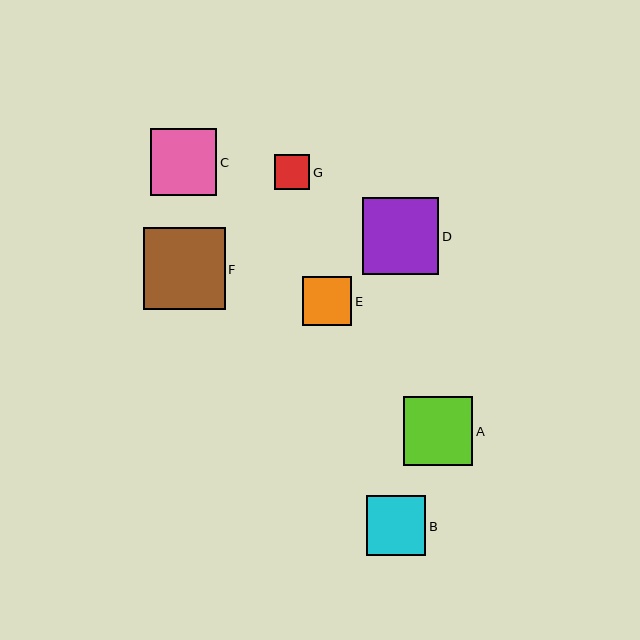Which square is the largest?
Square F is the largest with a size of approximately 82 pixels.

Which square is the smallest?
Square G is the smallest with a size of approximately 35 pixels.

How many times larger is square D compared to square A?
Square D is approximately 1.1 times the size of square A.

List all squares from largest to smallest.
From largest to smallest: F, D, A, C, B, E, G.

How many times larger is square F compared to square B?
Square F is approximately 1.4 times the size of square B.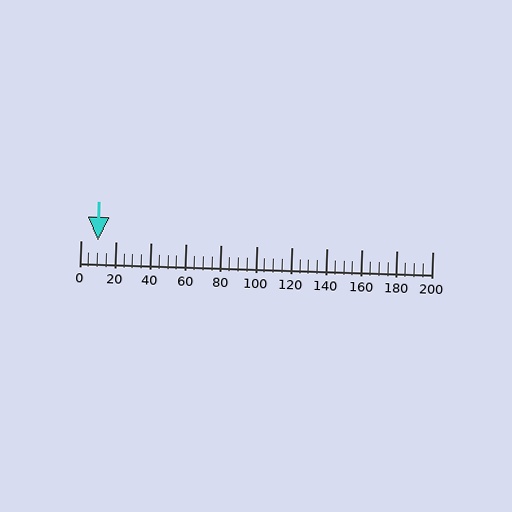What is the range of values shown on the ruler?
The ruler shows values from 0 to 200.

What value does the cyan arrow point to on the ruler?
The cyan arrow points to approximately 10.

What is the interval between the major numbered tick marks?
The major tick marks are spaced 20 units apart.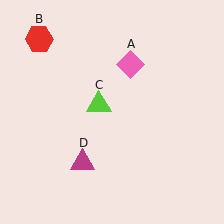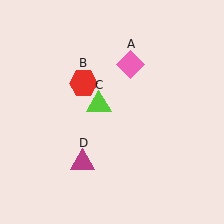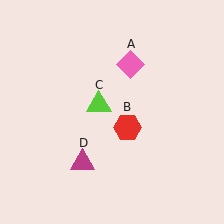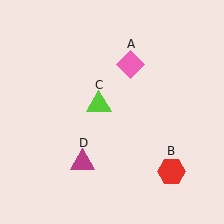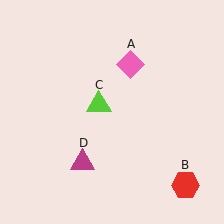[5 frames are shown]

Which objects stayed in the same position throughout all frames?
Pink diamond (object A) and lime triangle (object C) and magenta triangle (object D) remained stationary.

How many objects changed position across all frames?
1 object changed position: red hexagon (object B).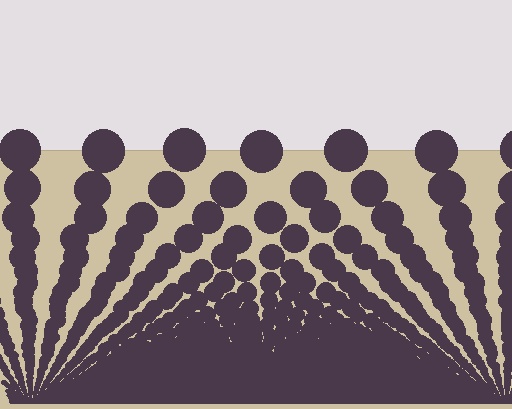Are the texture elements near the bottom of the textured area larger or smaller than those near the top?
Smaller. The gradient is inverted — elements near the bottom are smaller and denser.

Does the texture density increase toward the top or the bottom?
Density increases toward the bottom.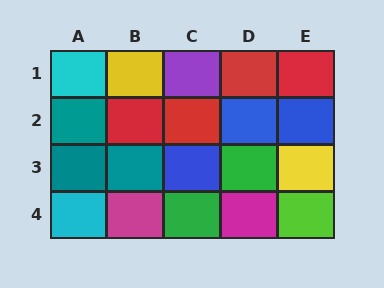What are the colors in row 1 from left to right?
Cyan, yellow, purple, red, red.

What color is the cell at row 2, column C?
Red.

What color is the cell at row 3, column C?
Blue.